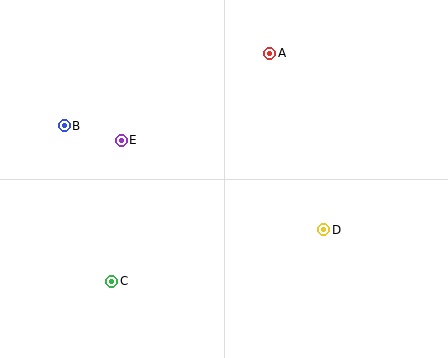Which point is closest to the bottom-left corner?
Point C is closest to the bottom-left corner.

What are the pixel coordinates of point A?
Point A is at (269, 53).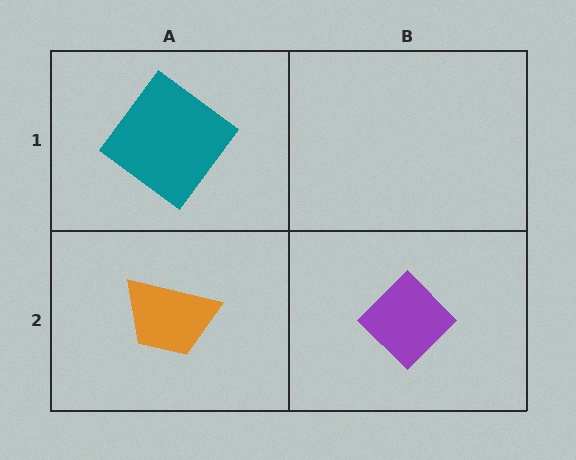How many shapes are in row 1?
1 shape.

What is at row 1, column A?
A teal diamond.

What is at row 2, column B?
A purple diamond.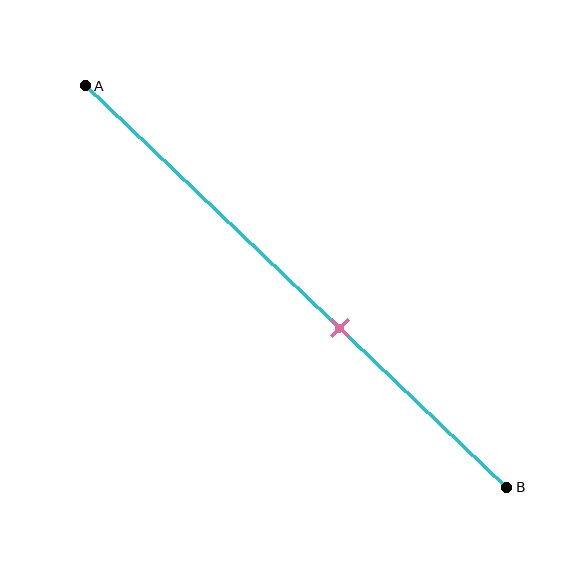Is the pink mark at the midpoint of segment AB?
No, the mark is at about 60% from A, not at the 50% midpoint.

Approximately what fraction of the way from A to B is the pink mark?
The pink mark is approximately 60% of the way from A to B.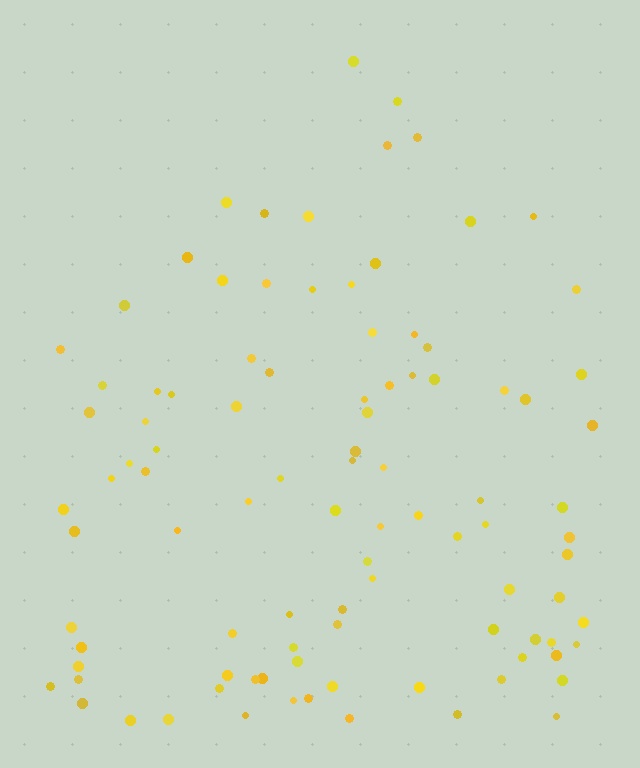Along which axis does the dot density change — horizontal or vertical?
Vertical.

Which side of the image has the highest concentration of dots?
The bottom.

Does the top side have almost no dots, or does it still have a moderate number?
Still a moderate number, just noticeably fewer than the bottom.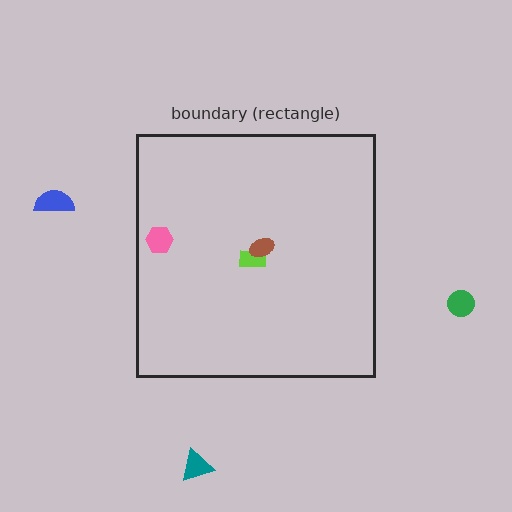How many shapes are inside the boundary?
3 inside, 3 outside.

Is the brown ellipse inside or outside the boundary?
Inside.